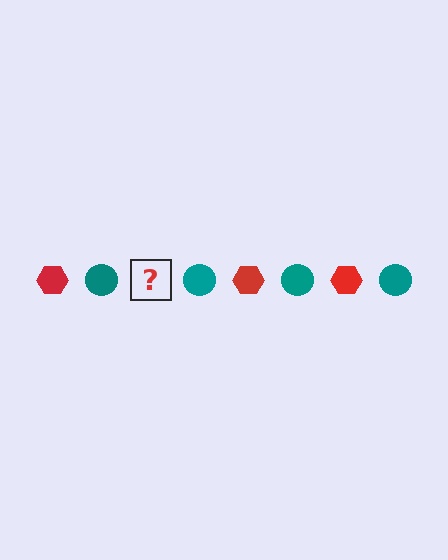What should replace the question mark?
The question mark should be replaced with a red hexagon.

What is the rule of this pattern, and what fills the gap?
The rule is that the pattern alternates between red hexagon and teal circle. The gap should be filled with a red hexagon.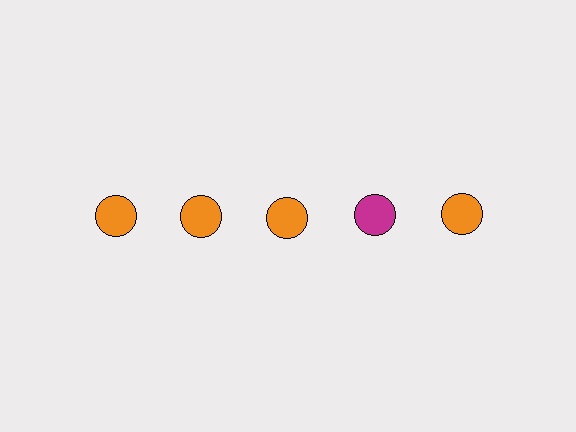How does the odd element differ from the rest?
It has a different color: magenta instead of orange.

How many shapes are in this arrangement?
There are 5 shapes arranged in a grid pattern.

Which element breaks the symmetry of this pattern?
The magenta circle in the top row, second from right column breaks the symmetry. All other shapes are orange circles.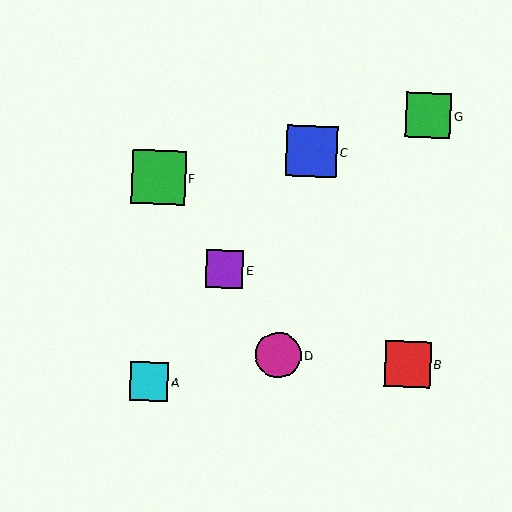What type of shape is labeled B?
Shape B is a red square.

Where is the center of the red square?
The center of the red square is at (408, 364).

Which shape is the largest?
The green square (labeled F) is the largest.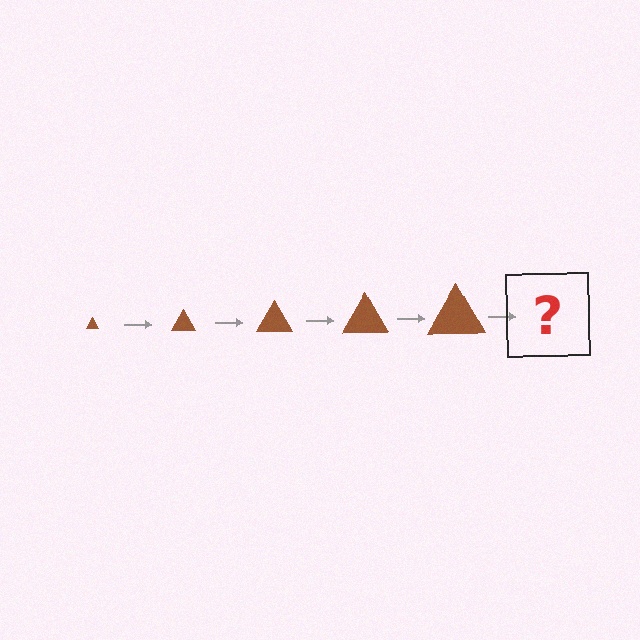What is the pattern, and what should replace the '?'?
The pattern is that the triangle gets progressively larger each step. The '?' should be a brown triangle, larger than the previous one.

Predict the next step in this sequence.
The next step is a brown triangle, larger than the previous one.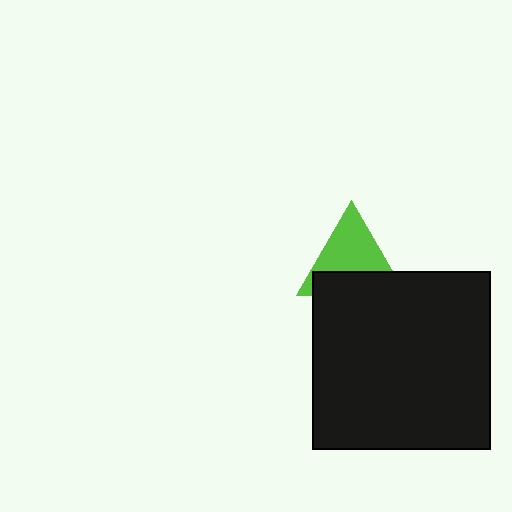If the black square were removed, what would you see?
You would see the complete lime triangle.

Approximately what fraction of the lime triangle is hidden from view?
Roughly 40% of the lime triangle is hidden behind the black square.